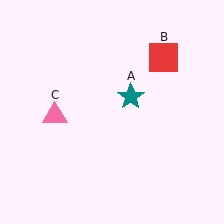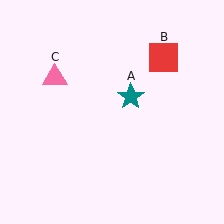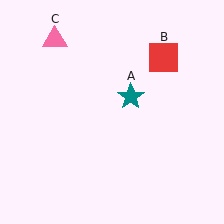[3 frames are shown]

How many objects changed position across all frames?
1 object changed position: pink triangle (object C).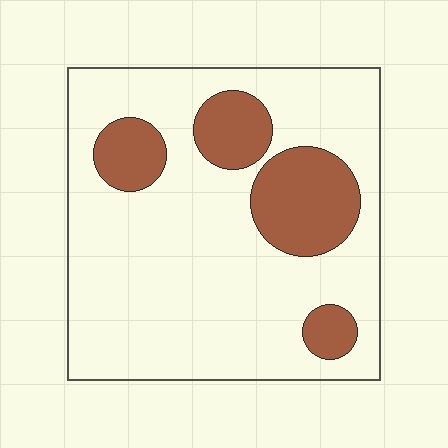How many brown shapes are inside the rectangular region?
4.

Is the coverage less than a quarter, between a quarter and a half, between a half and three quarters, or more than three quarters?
Less than a quarter.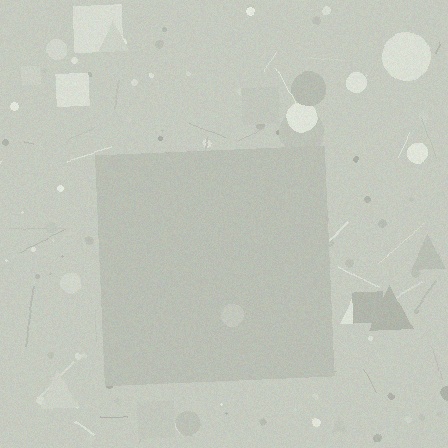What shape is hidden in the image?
A square is hidden in the image.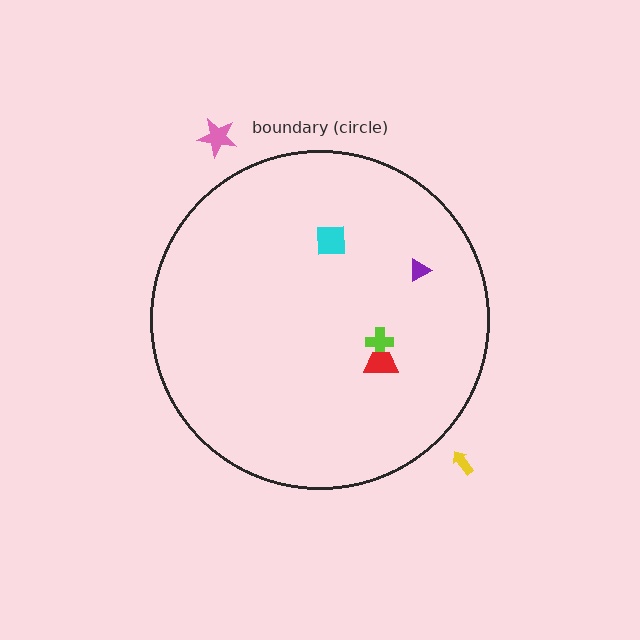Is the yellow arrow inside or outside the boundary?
Outside.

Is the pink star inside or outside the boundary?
Outside.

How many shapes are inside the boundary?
4 inside, 2 outside.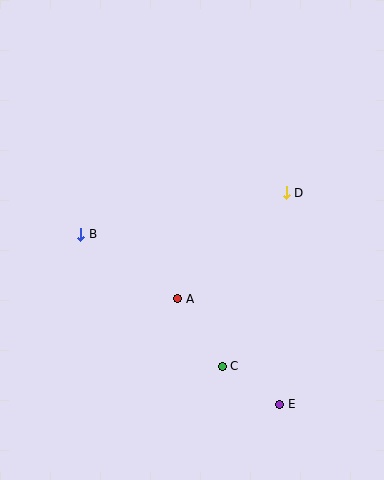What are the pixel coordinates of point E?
Point E is at (280, 404).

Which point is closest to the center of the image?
Point A at (178, 299) is closest to the center.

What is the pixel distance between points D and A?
The distance between D and A is 152 pixels.